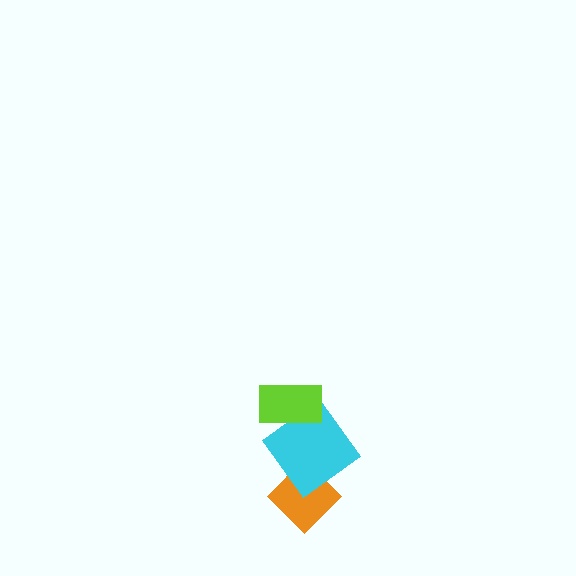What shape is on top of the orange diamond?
The cyan diamond is on top of the orange diamond.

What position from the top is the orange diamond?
The orange diamond is 3rd from the top.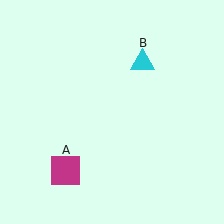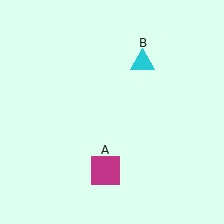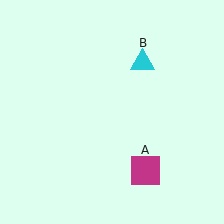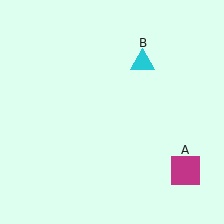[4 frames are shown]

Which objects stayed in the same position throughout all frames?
Cyan triangle (object B) remained stationary.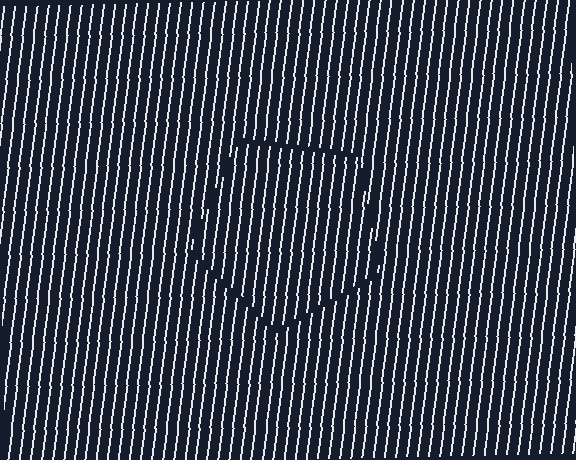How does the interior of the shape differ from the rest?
The interior of the shape contains the same grating, shifted by half a period — the contour is defined by the phase discontinuity where line-ends from the inner and outer gratings abut.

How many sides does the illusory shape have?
5 sides — the line-ends trace a pentagon.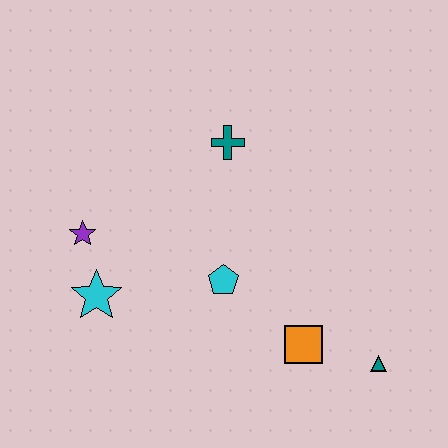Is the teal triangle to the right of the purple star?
Yes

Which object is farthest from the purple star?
The teal triangle is farthest from the purple star.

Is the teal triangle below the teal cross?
Yes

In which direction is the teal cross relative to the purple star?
The teal cross is to the right of the purple star.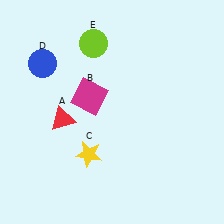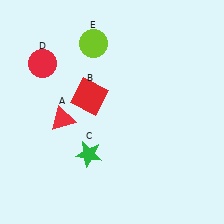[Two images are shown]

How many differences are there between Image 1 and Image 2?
There are 3 differences between the two images.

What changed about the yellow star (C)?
In Image 1, C is yellow. In Image 2, it changed to green.